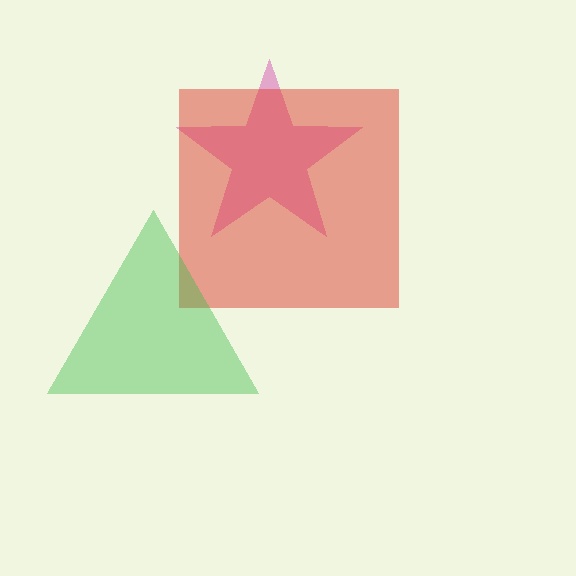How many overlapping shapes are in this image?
There are 3 overlapping shapes in the image.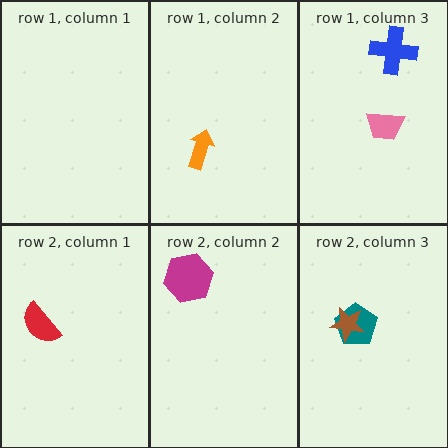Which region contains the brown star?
The row 2, column 3 region.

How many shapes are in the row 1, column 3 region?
2.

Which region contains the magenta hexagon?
The row 2, column 2 region.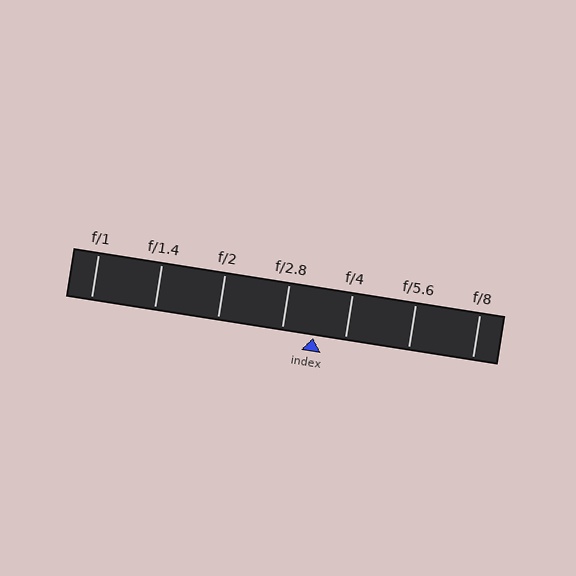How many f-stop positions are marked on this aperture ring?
There are 7 f-stop positions marked.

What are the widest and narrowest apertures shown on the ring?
The widest aperture shown is f/1 and the narrowest is f/8.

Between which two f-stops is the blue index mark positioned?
The index mark is between f/2.8 and f/4.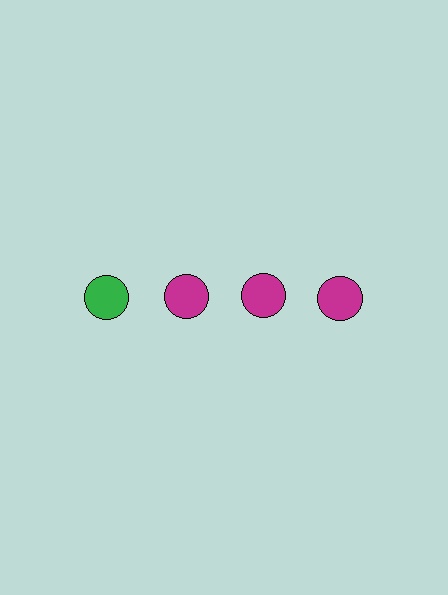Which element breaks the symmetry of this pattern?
The green circle in the top row, leftmost column breaks the symmetry. All other shapes are magenta circles.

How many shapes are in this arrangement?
There are 4 shapes arranged in a grid pattern.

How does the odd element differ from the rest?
It has a different color: green instead of magenta.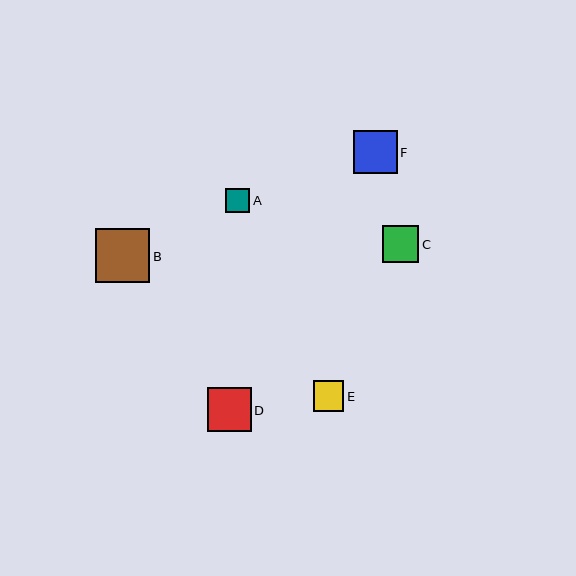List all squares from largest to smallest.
From largest to smallest: B, D, F, C, E, A.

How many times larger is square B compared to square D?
Square B is approximately 1.2 times the size of square D.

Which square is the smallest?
Square A is the smallest with a size of approximately 24 pixels.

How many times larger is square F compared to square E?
Square F is approximately 1.4 times the size of square E.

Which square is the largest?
Square B is the largest with a size of approximately 54 pixels.